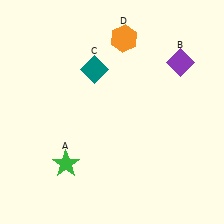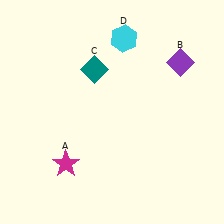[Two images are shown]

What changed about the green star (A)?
In Image 1, A is green. In Image 2, it changed to magenta.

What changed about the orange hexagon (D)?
In Image 1, D is orange. In Image 2, it changed to cyan.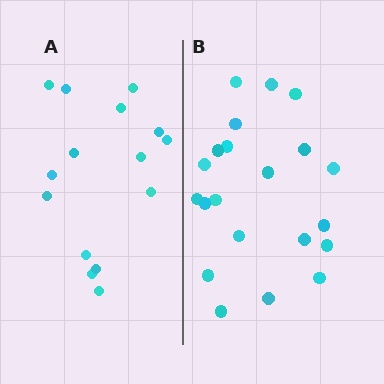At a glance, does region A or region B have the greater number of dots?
Region B (the right region) has more dots.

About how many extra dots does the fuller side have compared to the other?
Region B has about 6 more dots than region A.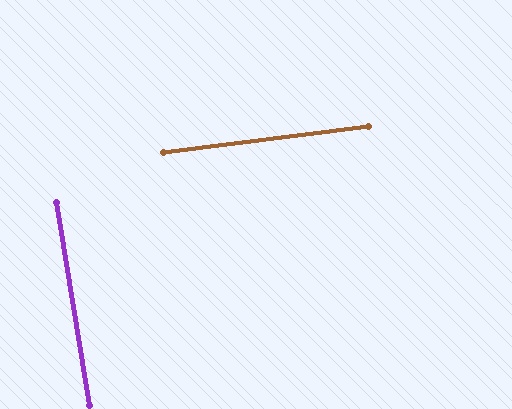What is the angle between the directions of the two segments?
Approximately 88 degrees.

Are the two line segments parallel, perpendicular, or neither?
Perpendicular — they meet at approximately 88°.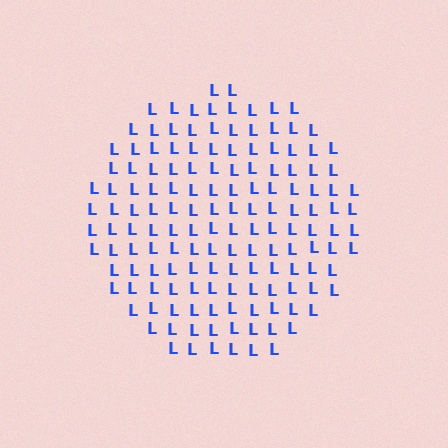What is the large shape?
The large shape is a circle.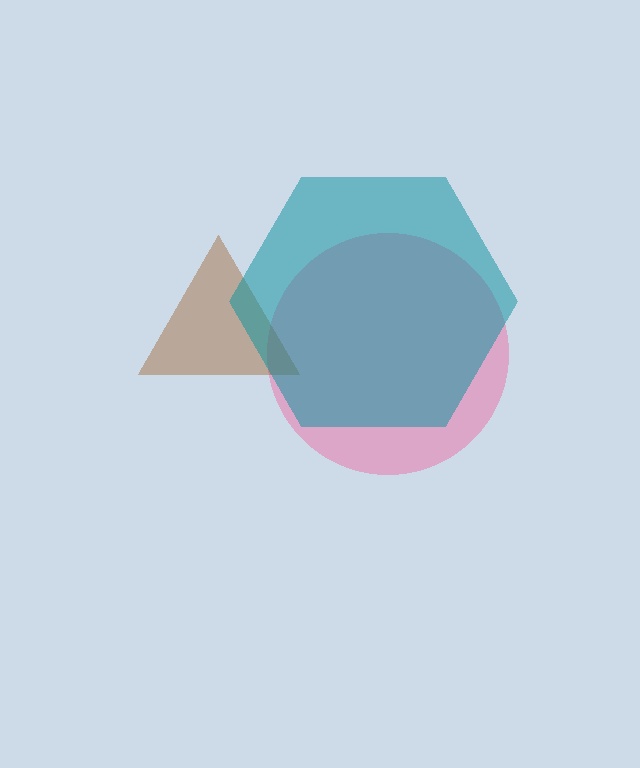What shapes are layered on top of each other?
The layered shapes are: a pink circle, a brown triangle, a teal hexagon.